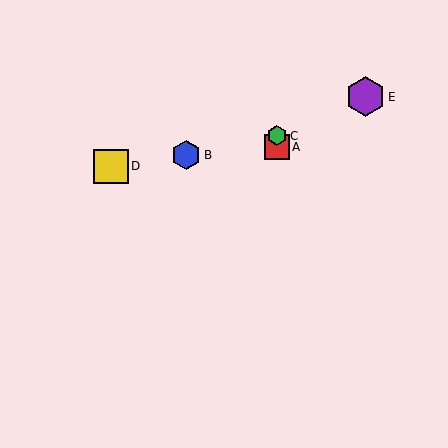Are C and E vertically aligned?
No, C is at x≈277 and E is at x≈365.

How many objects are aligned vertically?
2 objects (A, C) are aligned vertically.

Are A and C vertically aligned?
Yes, both are at x≈277.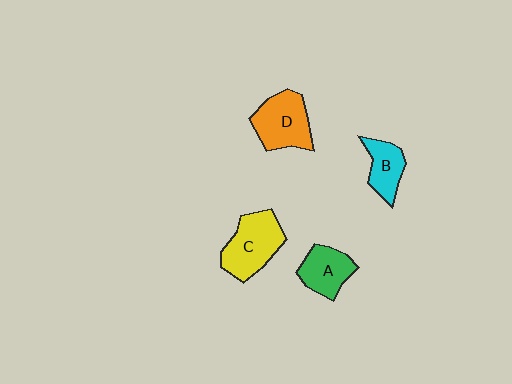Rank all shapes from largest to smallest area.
From largest to smallest: C (yellow), D (orange), A (green), B (cyan).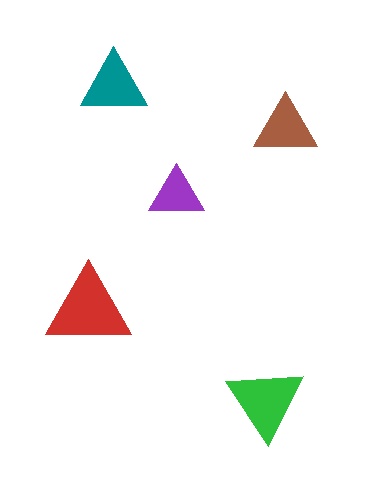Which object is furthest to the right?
The brown triangle is rightmost.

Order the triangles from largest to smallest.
the red one, the green one, the teal one, the brown one, the purple one.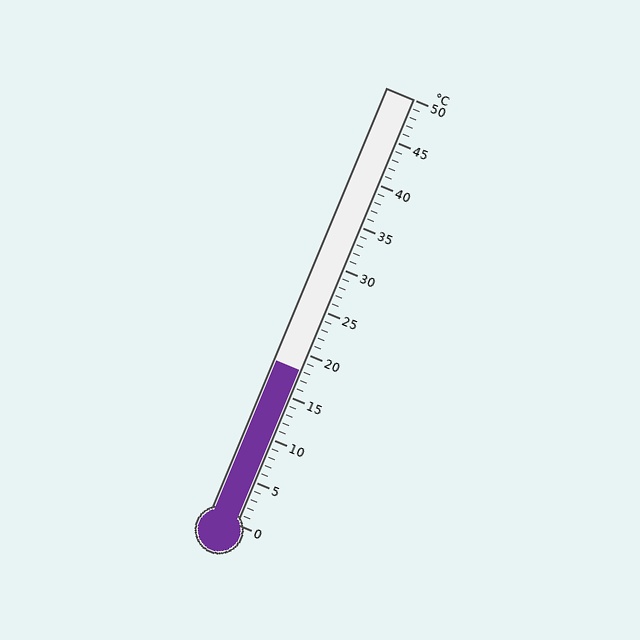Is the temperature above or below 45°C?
The temperature is below 45°C.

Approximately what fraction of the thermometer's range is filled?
The thermometer is filled to approximately 35% of its range.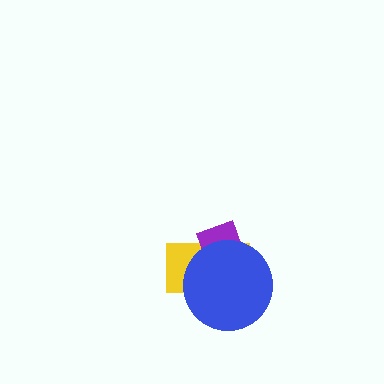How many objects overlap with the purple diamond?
2 objects overlap with the purple diamond.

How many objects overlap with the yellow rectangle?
2 objects overlap with the yellow rectangle.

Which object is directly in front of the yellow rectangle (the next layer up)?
The purple diamond is directly in front of the yellow rectangle.